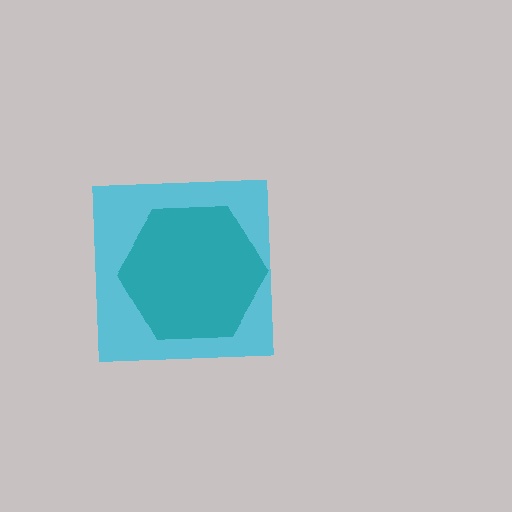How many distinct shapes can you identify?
There are 2 distinct shapes: a cyan square, a teal hexagon.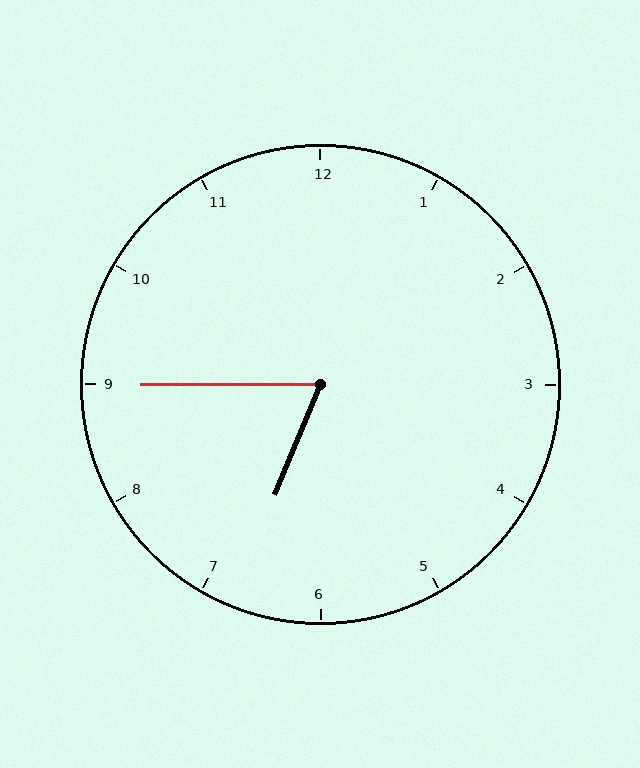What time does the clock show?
6:45.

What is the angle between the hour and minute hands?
Approximately 68 degrees.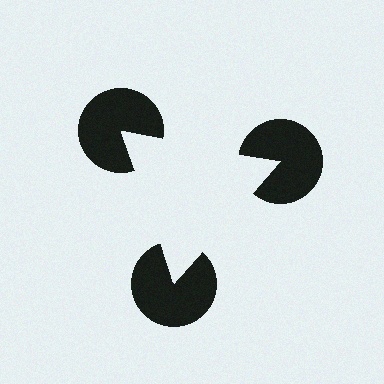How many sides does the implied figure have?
3 sides.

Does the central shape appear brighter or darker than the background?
It typically appears slightly brighter than the background, even though no actual brightness change is drawn.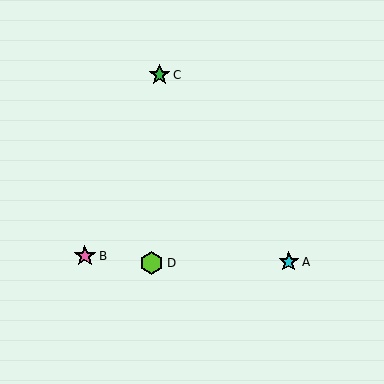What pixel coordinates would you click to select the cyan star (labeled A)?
Click at (289, 262) to select the cyan star A.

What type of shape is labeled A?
Shape A is a cyan star.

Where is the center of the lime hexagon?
The center of the lime hexagon is at (152, 263).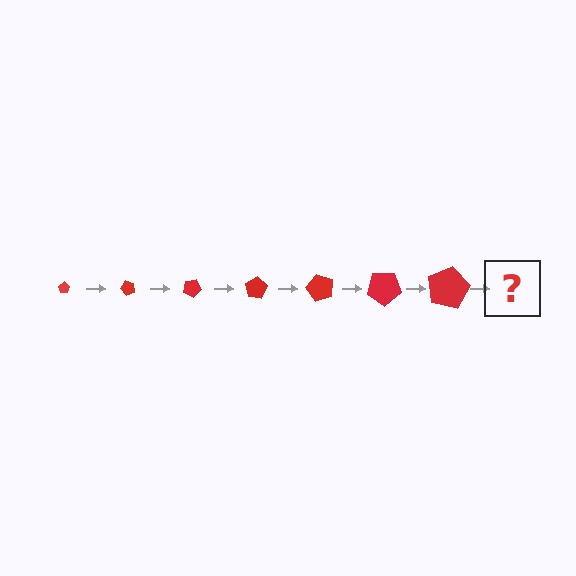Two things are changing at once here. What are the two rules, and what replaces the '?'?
The two rules are that the pentagon grows larger each step and it rotates 50 degrees each step. The '?' should be a pentagon, larger than the previous one and rotated 350 degrees from the start.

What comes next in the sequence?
The next element should be a pentagon, larger than the previous one and rotated 350 degrees from the start.